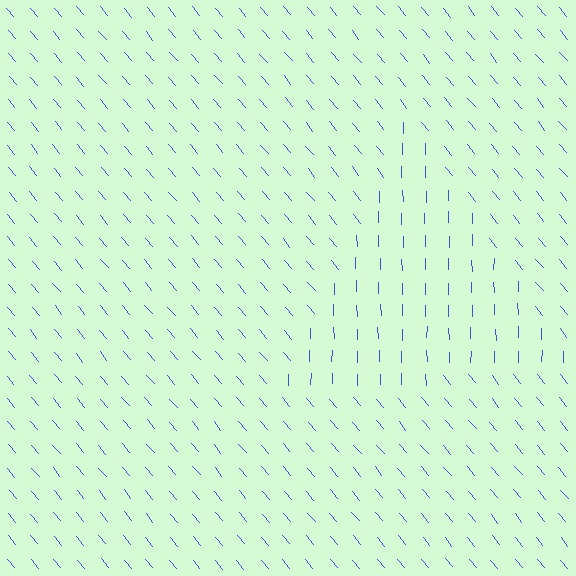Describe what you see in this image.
The image is filled with small blue line segments. A triangle region in the image has lines oriented differently from the surrounding lines, creating a visible texture boundary.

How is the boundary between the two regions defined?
The boundary is defined purely by a change in line orientation (approximately 39 degrees difference). All lines are the same color and thickness.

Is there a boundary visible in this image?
Yes, there is a texture boundary formed by a change in line orientation.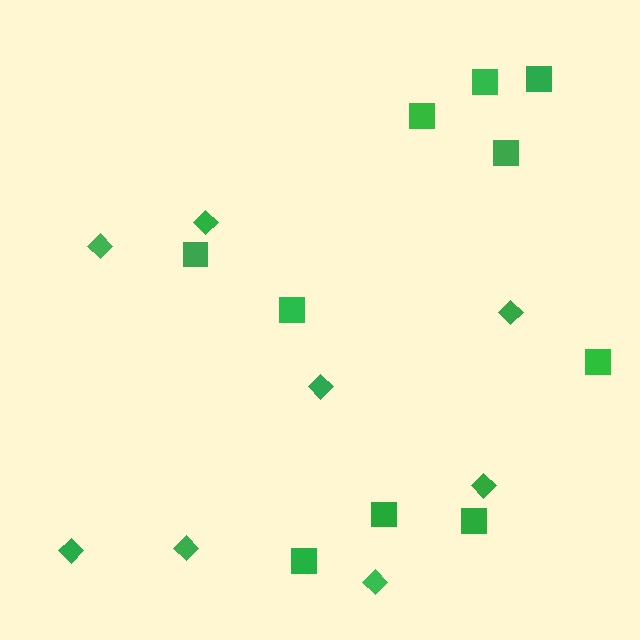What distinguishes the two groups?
There are 2 groups: one group of diamonds (8) and one group of squares (10).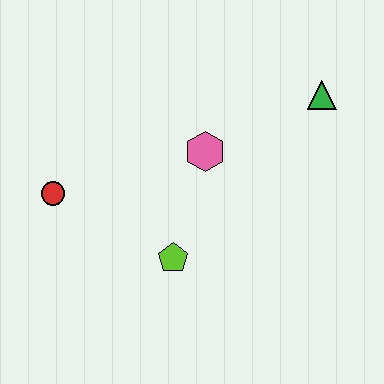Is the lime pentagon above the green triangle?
No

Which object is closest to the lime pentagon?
The pink hexagon is closest to the lime pentagon.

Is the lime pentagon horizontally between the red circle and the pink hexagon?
Yes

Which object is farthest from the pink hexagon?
The red circle is farthest from the pink hexagon.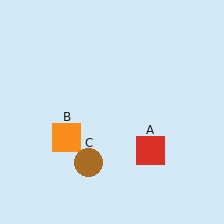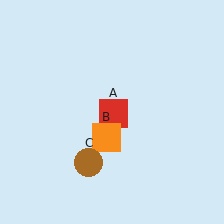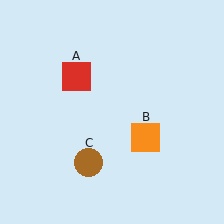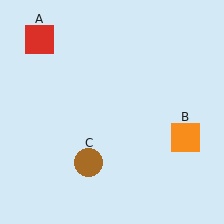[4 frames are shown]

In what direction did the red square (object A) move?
The red square (object A) moved up and to the left.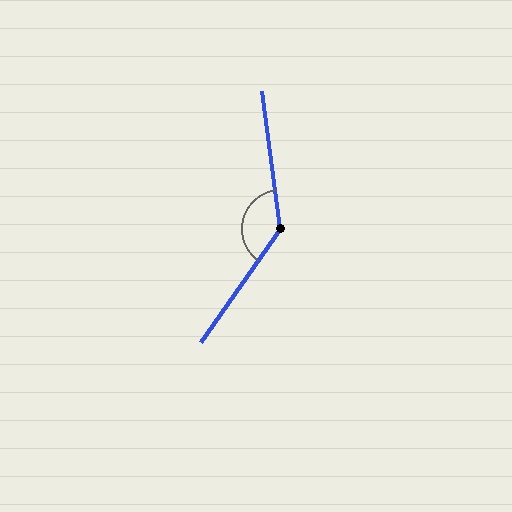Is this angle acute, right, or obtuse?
It is obtuse.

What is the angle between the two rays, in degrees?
Approximately 137 degrees.